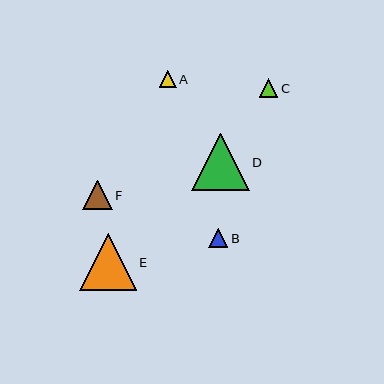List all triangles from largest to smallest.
From largest to smallest: D, E, F, B, C, A.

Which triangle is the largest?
Triangle D is the largest with a size of approximately 57 pixels.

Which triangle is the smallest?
Triangle A is the smallest with a size of approximately 17 pixels.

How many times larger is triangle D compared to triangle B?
Triangle D is approximately 3.1 times the size of triangle B.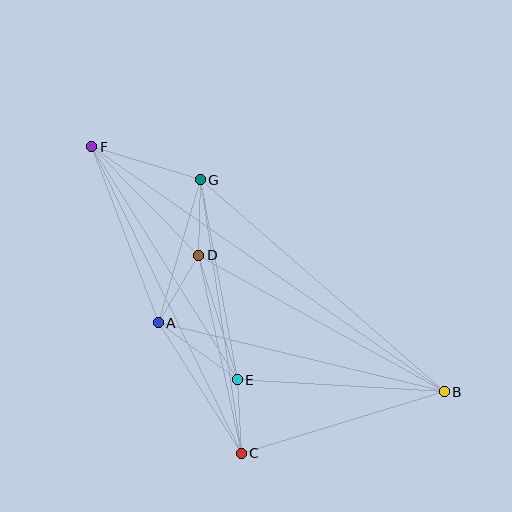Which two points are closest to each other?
Points C and E are closest to each other.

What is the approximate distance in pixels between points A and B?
The distance between A and B is approximately 294 pixels.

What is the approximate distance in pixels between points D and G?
The distance between D and G is approximately 75 pixels.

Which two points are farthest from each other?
Points B and F are farthest from each other.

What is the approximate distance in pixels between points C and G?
The distance between C and G is approximately 277 pixels.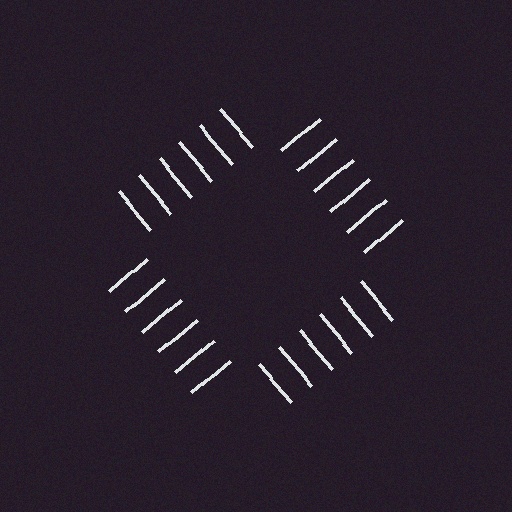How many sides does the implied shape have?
4 sides — the line-ends trace a square.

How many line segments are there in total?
24 — 6 along each of the 4 edges.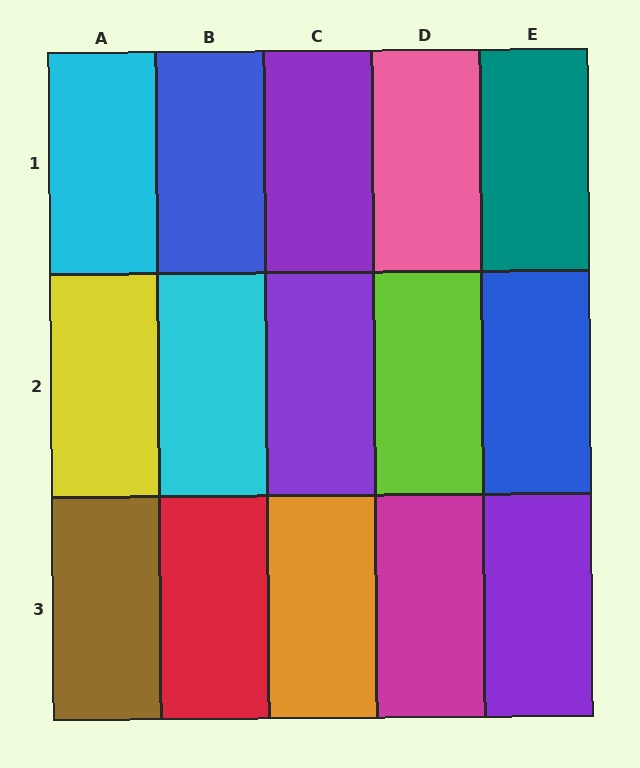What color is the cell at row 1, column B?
Blue.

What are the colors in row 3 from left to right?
Brown, red, orange, magenta, purple.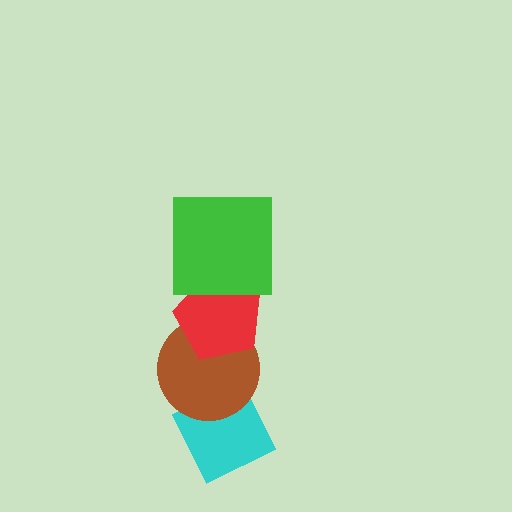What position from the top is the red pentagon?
The red pentagon is 2nd from the top.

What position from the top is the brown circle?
The brown circle is 3rd from the top.